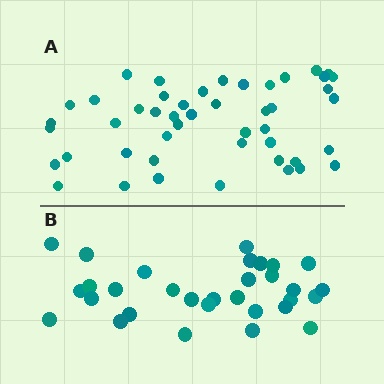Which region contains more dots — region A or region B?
Region A (the top region) has more dots.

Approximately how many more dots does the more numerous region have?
Region A has approximately 15 more dots than region B.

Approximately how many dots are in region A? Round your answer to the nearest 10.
About 50 dots. (The exact count is 47, which rounds to 50.)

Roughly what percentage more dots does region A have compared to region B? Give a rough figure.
About 50% more.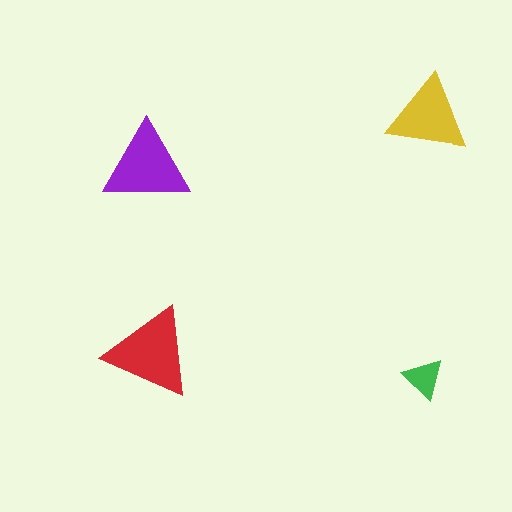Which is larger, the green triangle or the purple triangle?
The purple one.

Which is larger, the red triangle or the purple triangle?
The red one.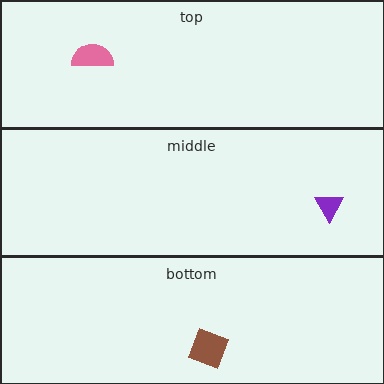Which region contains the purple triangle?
The middle region.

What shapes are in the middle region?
The purple triangle.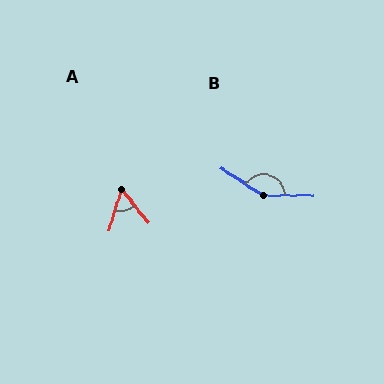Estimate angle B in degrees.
Approximately 147 degrees.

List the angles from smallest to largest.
A (54°), B (147°).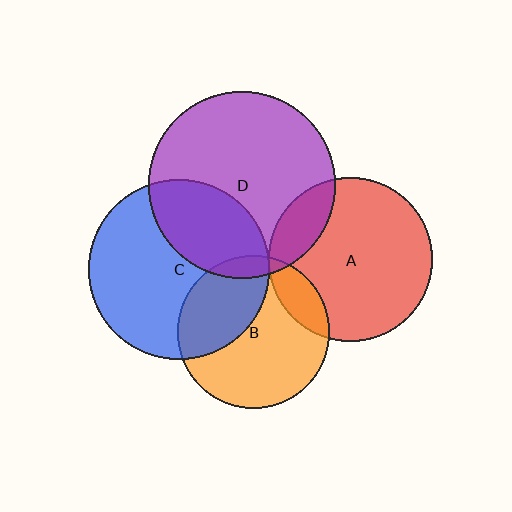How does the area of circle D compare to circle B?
Approximately 1.5 times.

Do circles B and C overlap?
Yes.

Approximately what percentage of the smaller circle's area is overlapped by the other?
Approximately 35%.